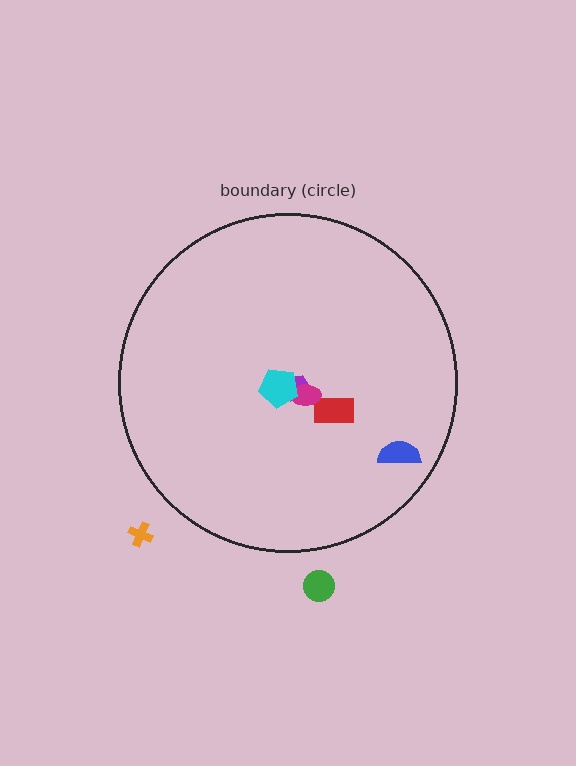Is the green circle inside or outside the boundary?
Outside.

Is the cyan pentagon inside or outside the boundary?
Inside.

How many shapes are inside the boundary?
5 inside, 2 outside.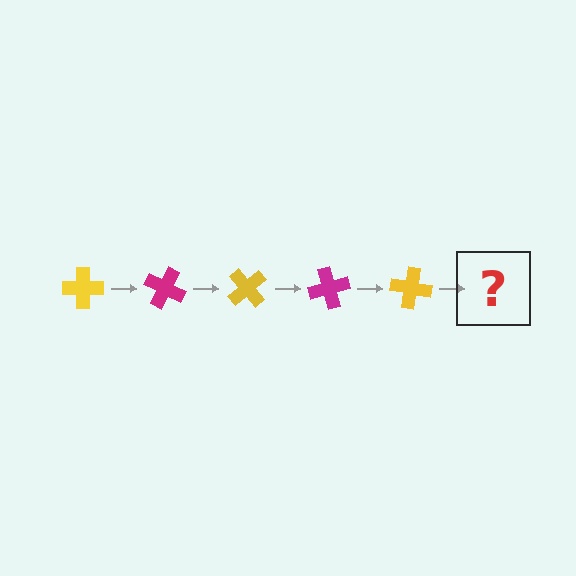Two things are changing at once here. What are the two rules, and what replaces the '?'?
The two rules are that it rotates 25 degrees each step and the color cycles through yellow and magenta. The '?' should be a magenta cross, rotated 125 degrees from the start.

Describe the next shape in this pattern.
It should be a magenta cross, rotated 125 degrees from the start.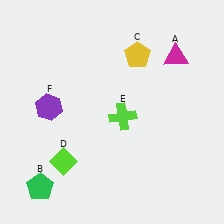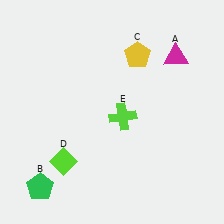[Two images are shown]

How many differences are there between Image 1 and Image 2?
There is 1 difference between the two images.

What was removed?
The purple hexagon (F) was removed in Image 2.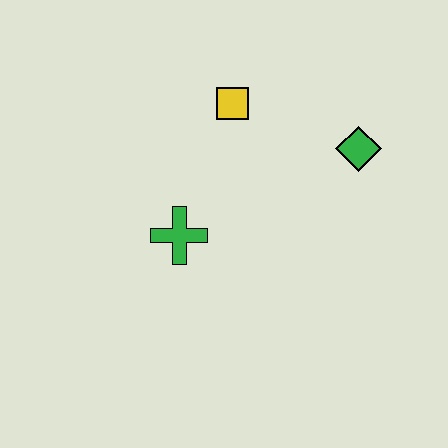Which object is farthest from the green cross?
The green diamond is farthest from the green cross.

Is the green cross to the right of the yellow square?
No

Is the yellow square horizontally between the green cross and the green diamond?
Yes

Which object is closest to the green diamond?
The yellow square is closest to the green diamond.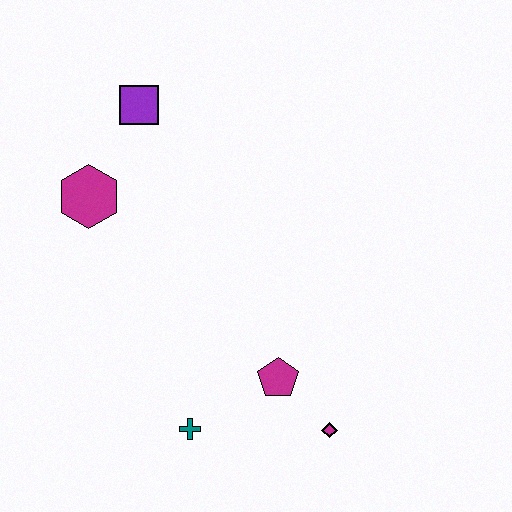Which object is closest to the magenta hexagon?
The purple square is closest to the magenta hexagon.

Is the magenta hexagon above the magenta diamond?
Yes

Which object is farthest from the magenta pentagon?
The purple square is farthest from the magenta pentagon.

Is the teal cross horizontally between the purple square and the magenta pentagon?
Yes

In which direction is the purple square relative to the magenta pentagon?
The purple square is above the magenta pentagon.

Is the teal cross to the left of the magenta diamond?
Yes